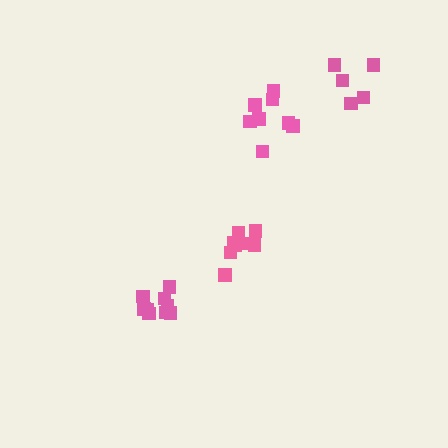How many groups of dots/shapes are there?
There are 4 groups.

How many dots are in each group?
Group 1: 8 dots, Group 2: 8 dots, Group 3: 10 dots, Group 4: 5 dots (31 total).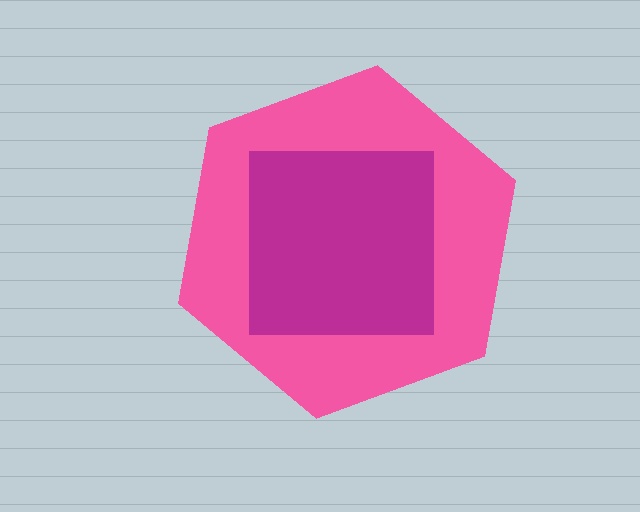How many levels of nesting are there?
2.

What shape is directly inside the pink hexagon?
The magenta square.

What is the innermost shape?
The magenta square.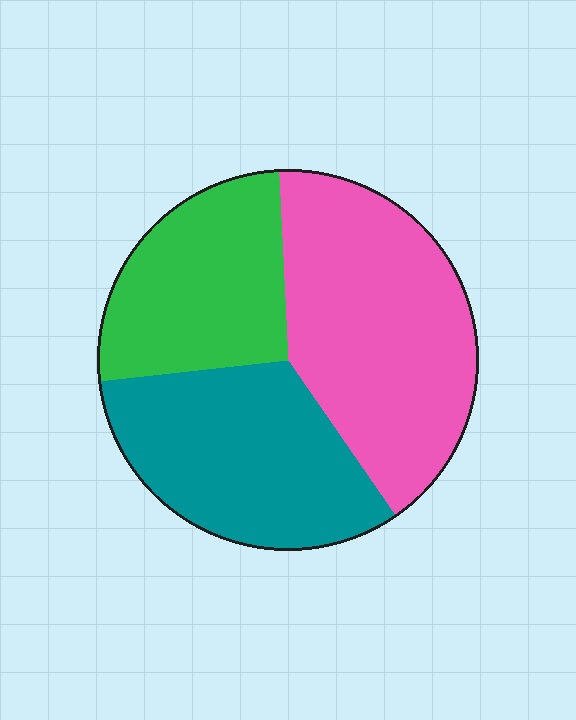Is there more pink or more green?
Pink.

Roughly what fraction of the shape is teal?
Teal covers around 35% of the shape.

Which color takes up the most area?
Pink, at roughly 40%.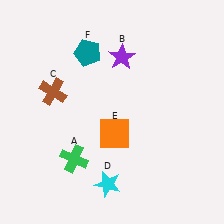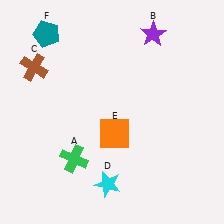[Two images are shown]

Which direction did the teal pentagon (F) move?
The teal pentagon (F) moved left.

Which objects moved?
The objects that moved are: the purple star (B), the brown cross (C), the teal pentagon (F).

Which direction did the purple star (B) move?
The purple star (B) moved right.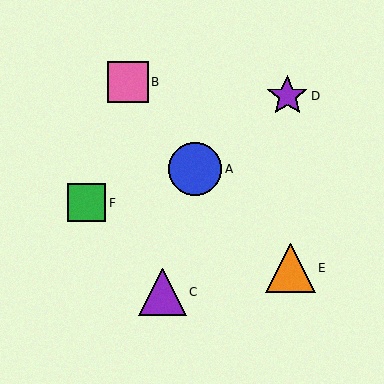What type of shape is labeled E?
Shape E is an orange triangle.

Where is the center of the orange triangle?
The center of the orange triangle is at (291, 268).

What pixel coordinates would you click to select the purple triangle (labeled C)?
Click at (162, 292) to select the purple triangle C.